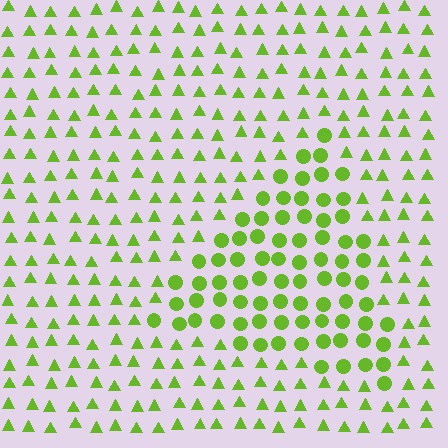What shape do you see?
I see a triangle.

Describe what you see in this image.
The image is filled with small lime elements arranged in a uniform grid. A triangle-shaped region contains circles, while the surrounding area contains triangles. The boundary is defined purely by the change in element shape.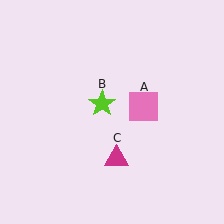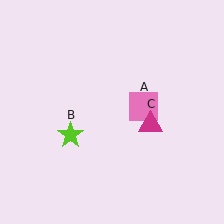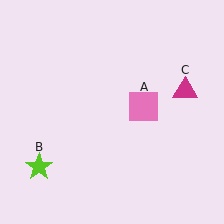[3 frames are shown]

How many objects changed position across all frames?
2 objects changed position: lime star (object B), magenta triangle (object C).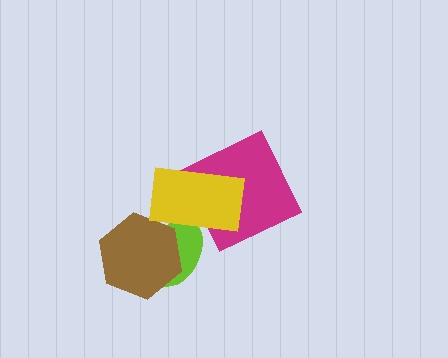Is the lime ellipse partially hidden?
Yes, it is partially covered by another shape.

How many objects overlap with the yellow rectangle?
2 objects overlap with the yellow rectangle.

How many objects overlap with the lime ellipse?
2 objects overlap with the lime ellipse.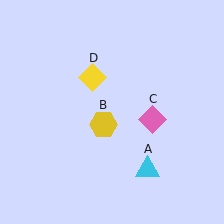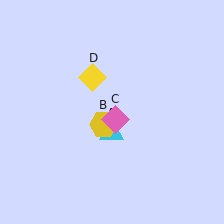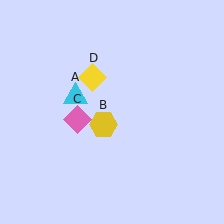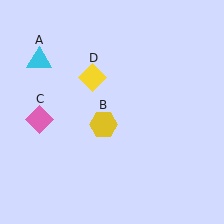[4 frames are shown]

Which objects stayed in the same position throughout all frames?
Yellow hexagon (object B) and yellow diamond (object D) remained stationary.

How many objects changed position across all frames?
2 objects changed position: cyan triangle (object A), pink diamond (object C).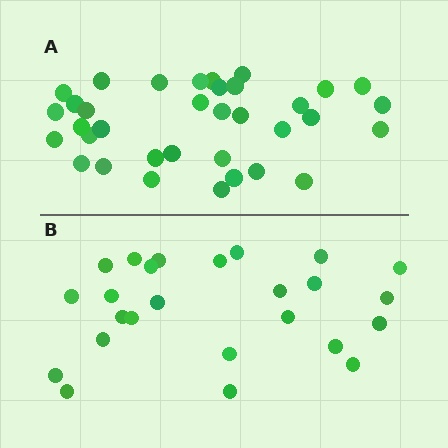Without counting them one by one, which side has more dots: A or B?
Region A (the top region) has more dots.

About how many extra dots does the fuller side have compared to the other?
Region A has roughly 10 or so more dots than region B.